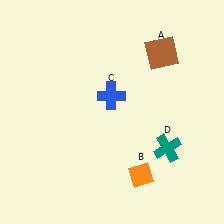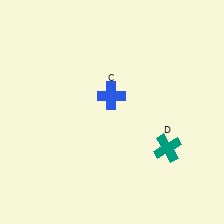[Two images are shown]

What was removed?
The brown square (A), the orange diamond (B) were removed in Image 2.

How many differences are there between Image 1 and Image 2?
There are 2 differences between the two images.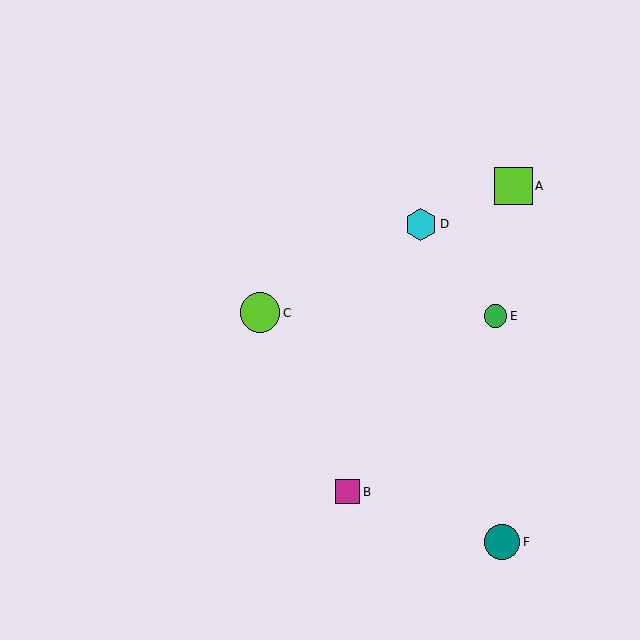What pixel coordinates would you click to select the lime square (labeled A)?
Click at (513, 186) to select the lime square A.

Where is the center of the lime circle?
The center of the lime circle is at (260, 313).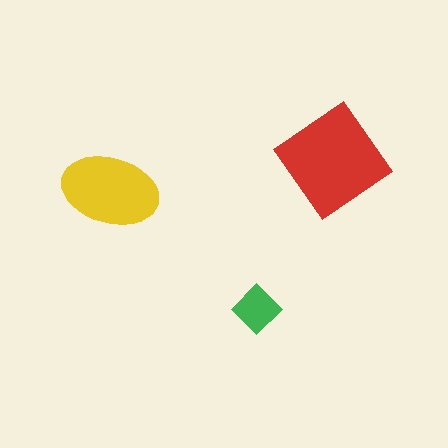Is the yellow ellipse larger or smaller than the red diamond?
Smaller.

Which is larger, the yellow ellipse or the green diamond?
The yellow ellipse.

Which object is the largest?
The red diamond.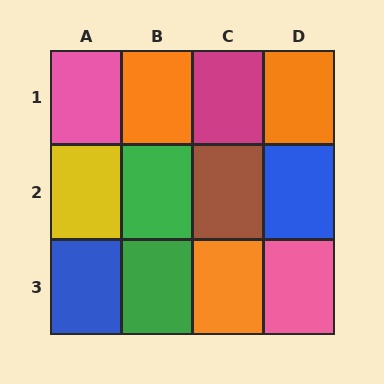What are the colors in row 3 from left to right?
Blue, green, orange, pink.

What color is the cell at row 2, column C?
Brown.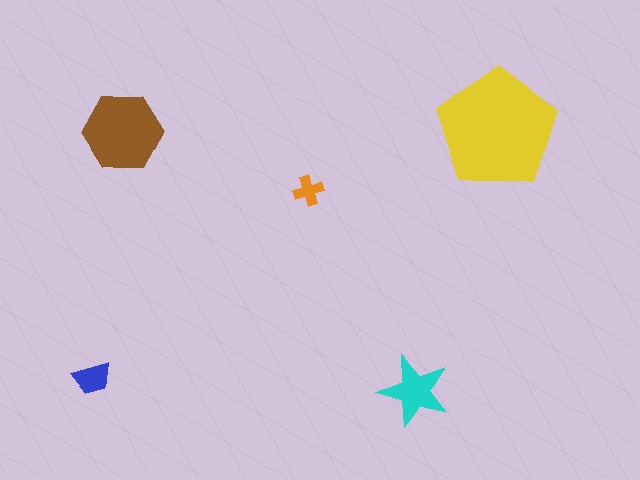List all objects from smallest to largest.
The orange cross, the blue trapezoid, the cyan star, the brown hexagon, the yellow pentagon.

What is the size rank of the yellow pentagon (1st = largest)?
1st.